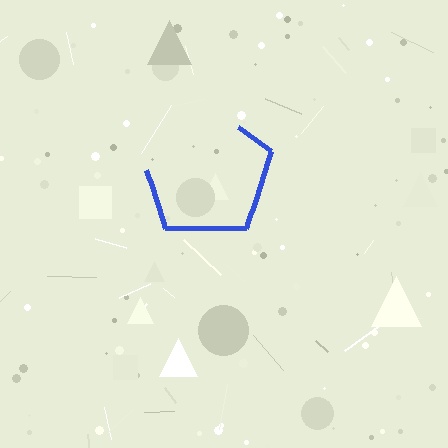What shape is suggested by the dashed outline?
The dashed outline suggests a pentagon.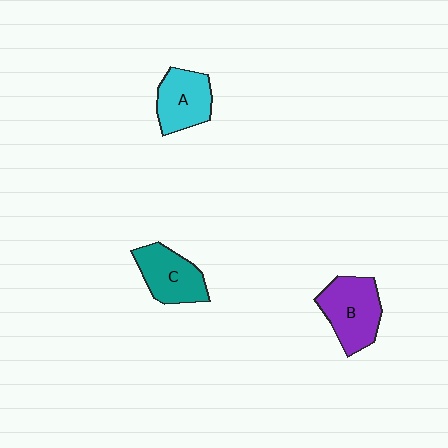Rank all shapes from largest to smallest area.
From largest to smallest: B (purple), C (teal), A (cyan).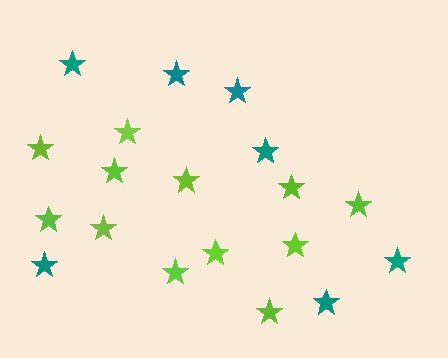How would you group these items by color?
There are 2 groups: one group of lime stars (12) and one group of teal stars (7).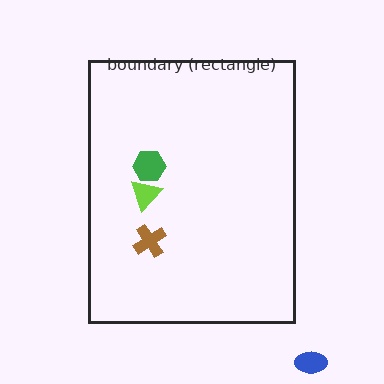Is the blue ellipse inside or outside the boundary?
Outside.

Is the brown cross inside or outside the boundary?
Inside.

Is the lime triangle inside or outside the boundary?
Inside.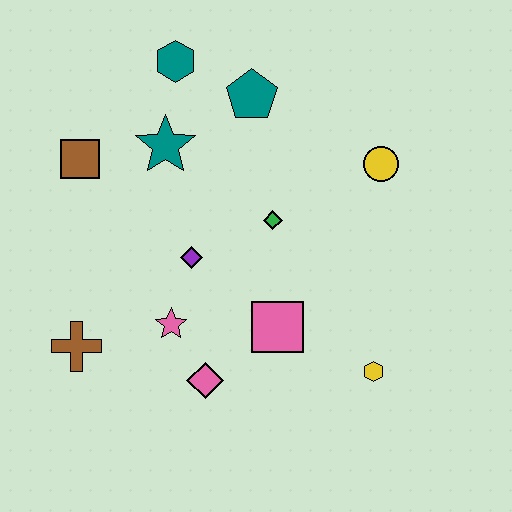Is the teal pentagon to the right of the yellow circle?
No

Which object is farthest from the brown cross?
The yellow circle is farthest from the brown cross.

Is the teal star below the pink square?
No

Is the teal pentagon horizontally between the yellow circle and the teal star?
Yes